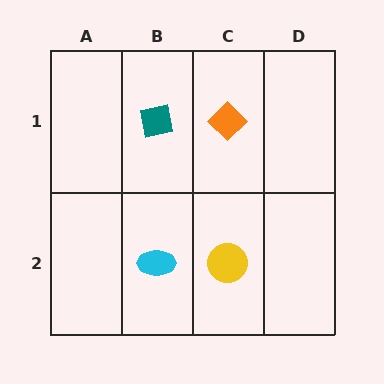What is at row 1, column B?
A teal square.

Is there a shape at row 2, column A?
No, that cell is empty.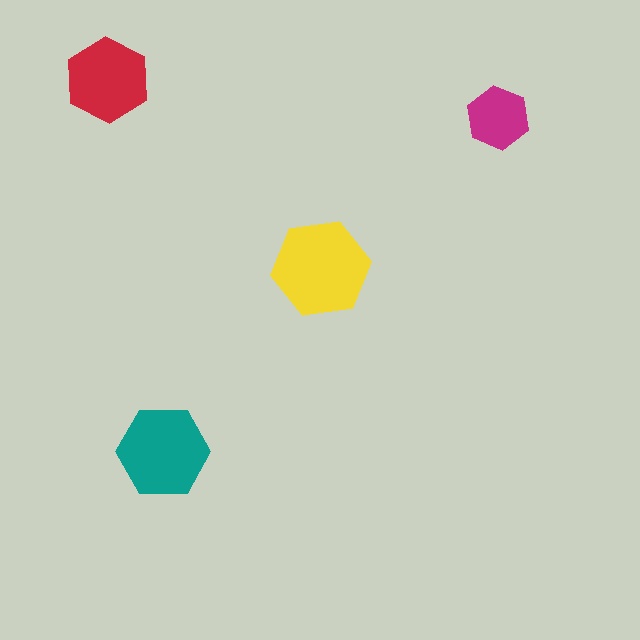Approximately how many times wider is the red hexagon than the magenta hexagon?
About 1.5 times wider.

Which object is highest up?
The red hexagon is topmost.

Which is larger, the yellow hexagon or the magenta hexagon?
The yellow one.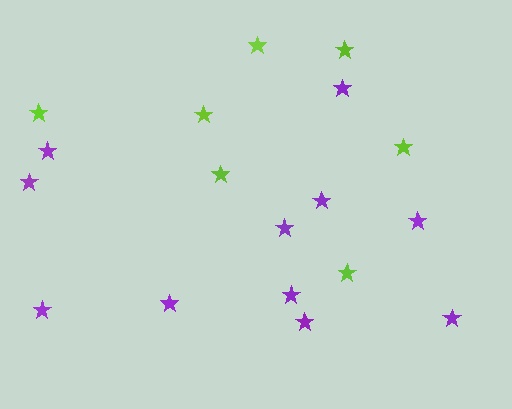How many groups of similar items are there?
There are 2 groups: one group of lime stars (7) and one group of purple stars (11).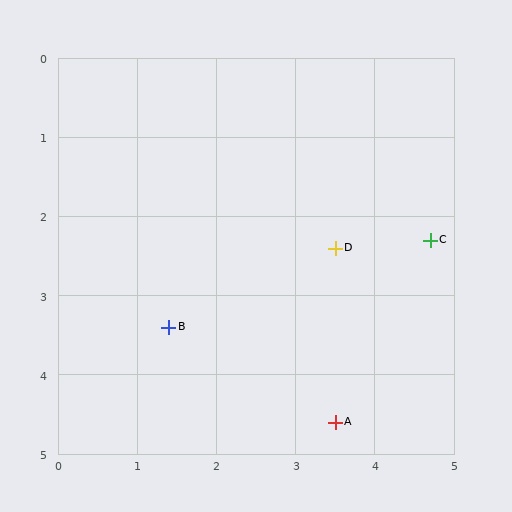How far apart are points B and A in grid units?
Points B and A are about 2.4 grid units apart.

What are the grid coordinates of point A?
Point A is at approximately (3.5, 4.6).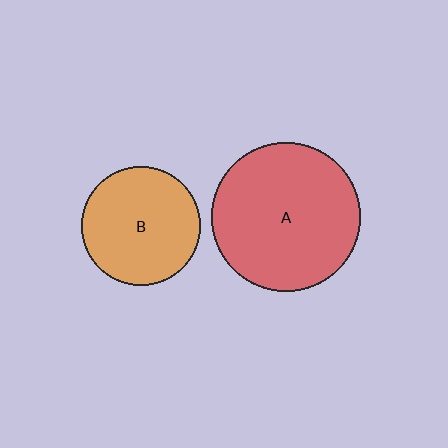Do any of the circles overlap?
No, none of the circles overlap.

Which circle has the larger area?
Circle A (red).